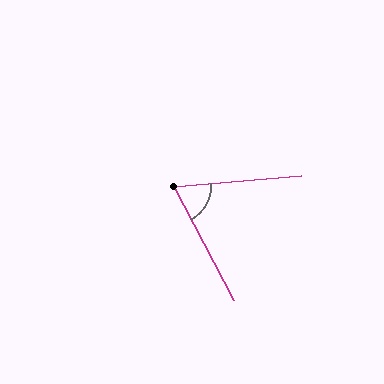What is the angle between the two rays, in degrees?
Approximately 67 degrees.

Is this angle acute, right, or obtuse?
It is acute.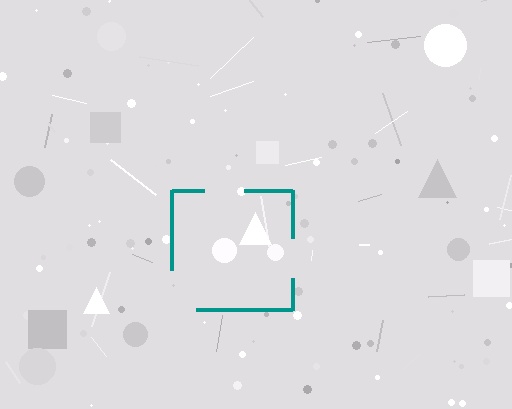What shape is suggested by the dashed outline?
The dashed outline suggests a square.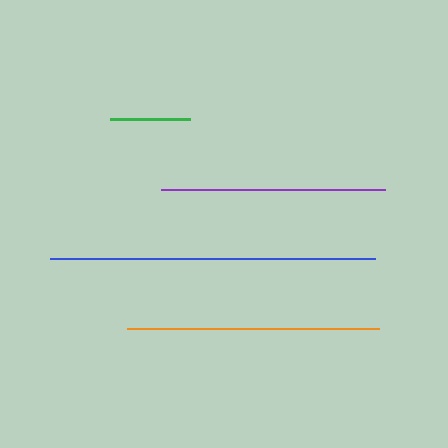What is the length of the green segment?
The green segment is approximately 80 pixels long.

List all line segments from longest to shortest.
From longest to shortest: blue, orange, purple, green.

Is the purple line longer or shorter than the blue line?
The blue line is longer than the purple line.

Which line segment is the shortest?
The green line is the shortest at approximately 80 pixels.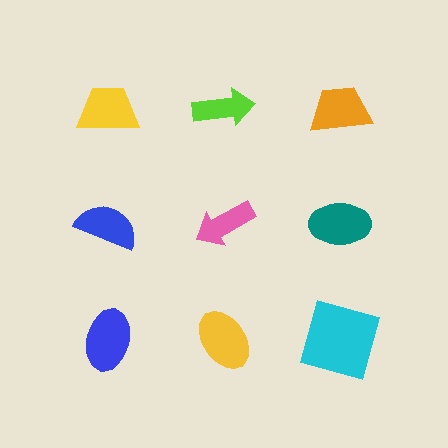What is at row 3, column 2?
A yellow ellipse.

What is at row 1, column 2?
A lime arrow.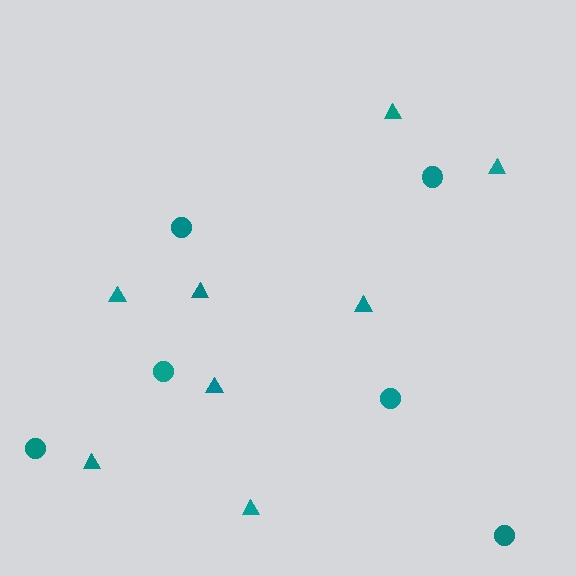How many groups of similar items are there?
There are 2 groups: one group of triangles (8) and one group of circles (6).